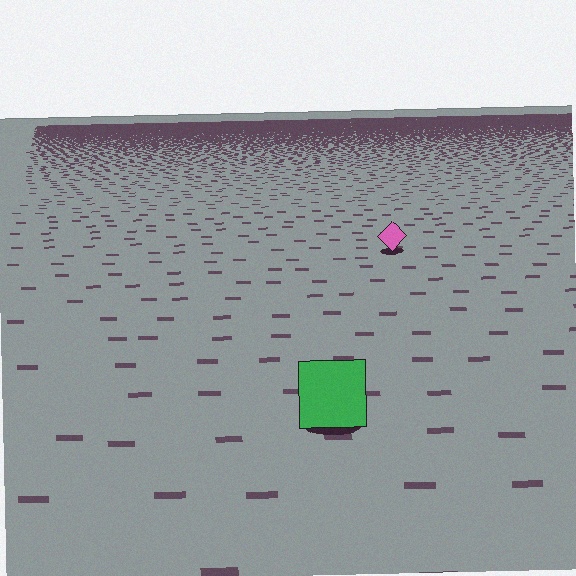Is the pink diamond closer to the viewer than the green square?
No. The green square is closer — you can tell from the texture gradient: the ground texture is coarser near it.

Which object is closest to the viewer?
The green square is closest. The texture marks near it are larger and more spread out.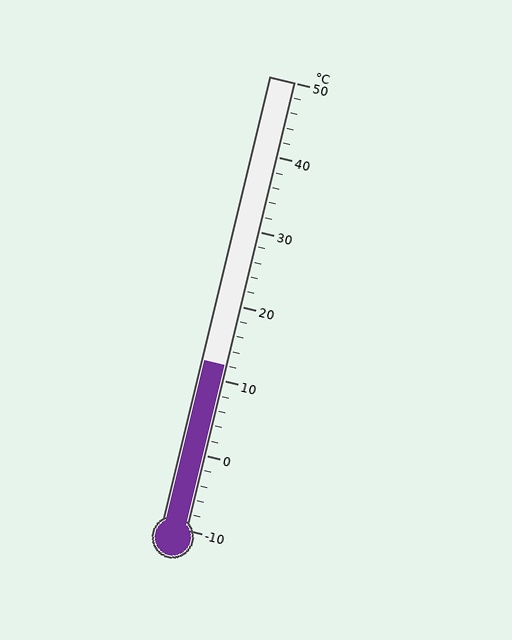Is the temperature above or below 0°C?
The temperature is above 0°C.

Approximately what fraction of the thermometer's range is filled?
The thermometer is filled to approximately 35% of its range.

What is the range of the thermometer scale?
The thermometer scale ranges from -10°C to 50°C.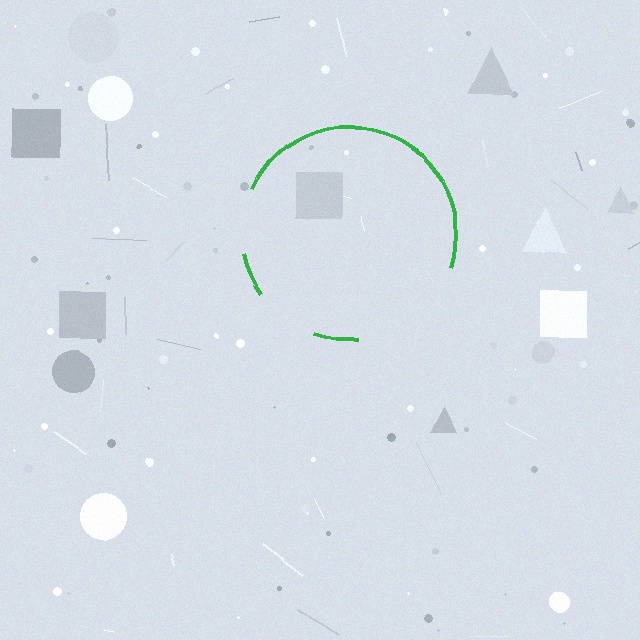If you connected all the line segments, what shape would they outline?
They would outline a circle.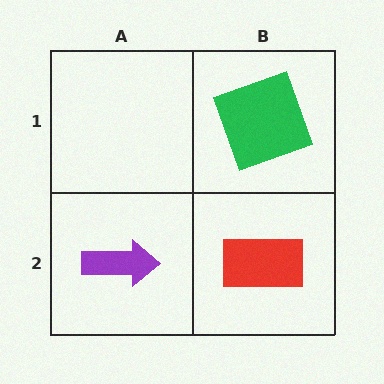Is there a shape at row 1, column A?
No, that cell is empty.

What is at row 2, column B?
A red rectangle.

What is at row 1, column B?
A green square.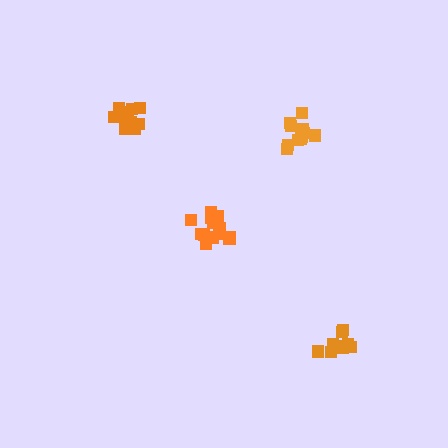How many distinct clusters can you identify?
There are 4 distinct clusters.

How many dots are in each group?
Group 1: 14 dots, Group 2: 13 dots, Group 3: 10 dots, Group 4: 12 dots (49 total).